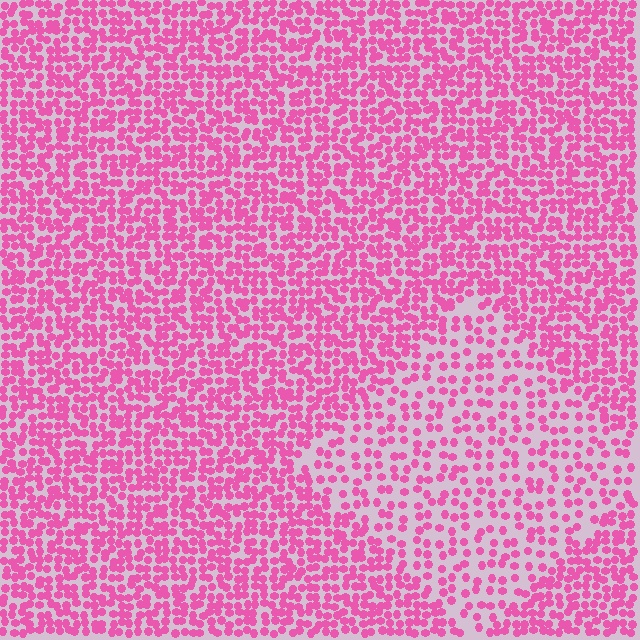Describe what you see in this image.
The image contains small pink elements arranged at two different densities. A diamond-shaped region is visible where the elements are less densely packed than the surrounding area.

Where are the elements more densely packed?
The elements are more densely packed outside the diamond boundary.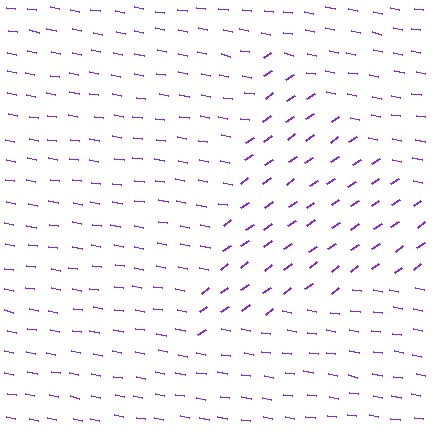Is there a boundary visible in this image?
Yes, there is a texture boundary formed by a change in line orientation.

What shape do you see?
I see a triangle.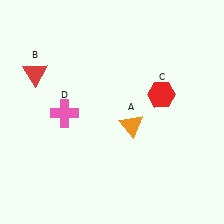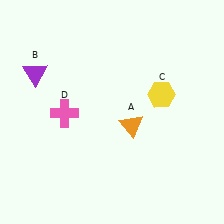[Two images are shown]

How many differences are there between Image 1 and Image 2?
There are 2 differences between the two images.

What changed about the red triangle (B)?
In Image 1, B is red. In Image 2, it changed to purple.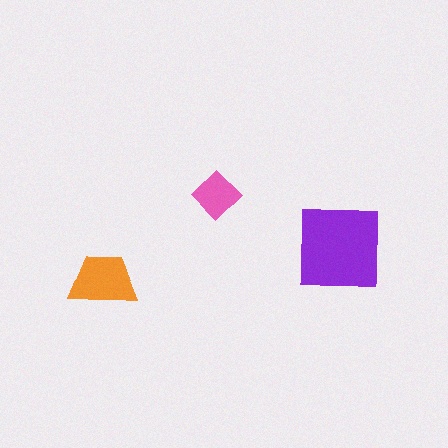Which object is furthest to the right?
The purple square is rightmost.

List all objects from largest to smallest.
The purple square, the orange trapezoid, the pink diamond.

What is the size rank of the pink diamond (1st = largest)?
3rd.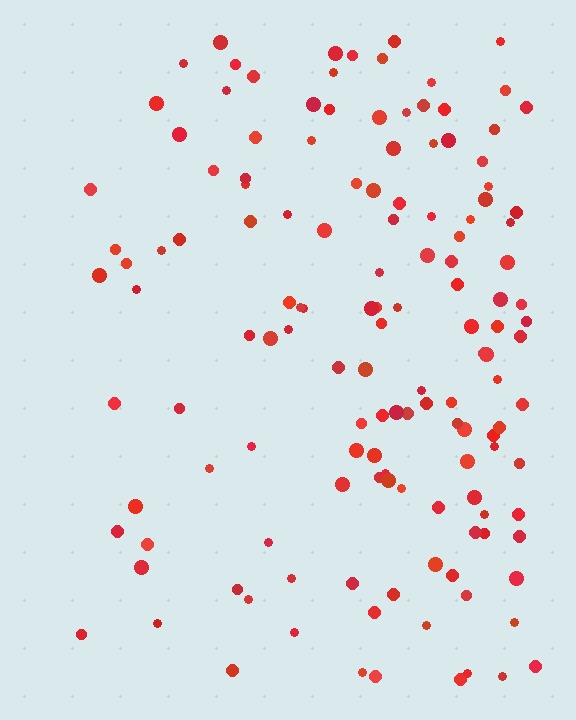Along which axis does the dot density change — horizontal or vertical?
Horizontal.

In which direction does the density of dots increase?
From left to right, with the right side densest.